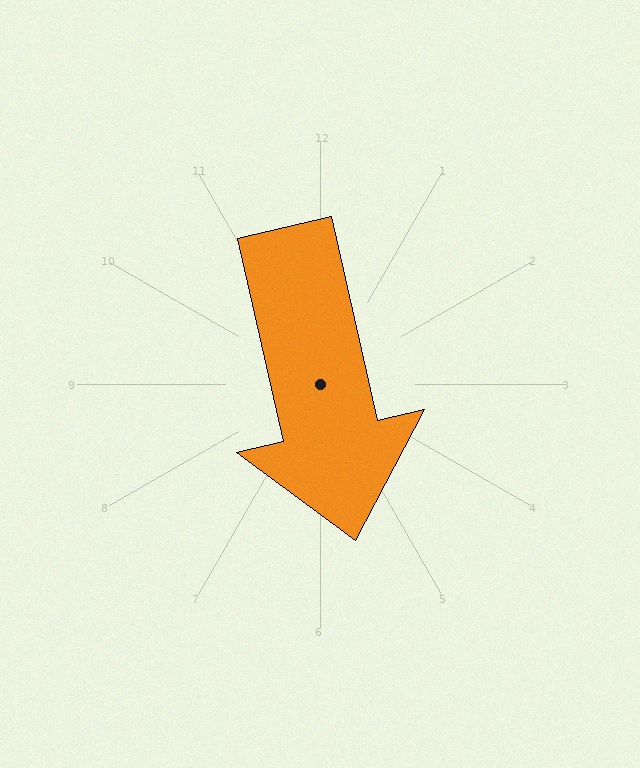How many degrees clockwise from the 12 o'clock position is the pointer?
Approximately 167 degrees.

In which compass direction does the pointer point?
South.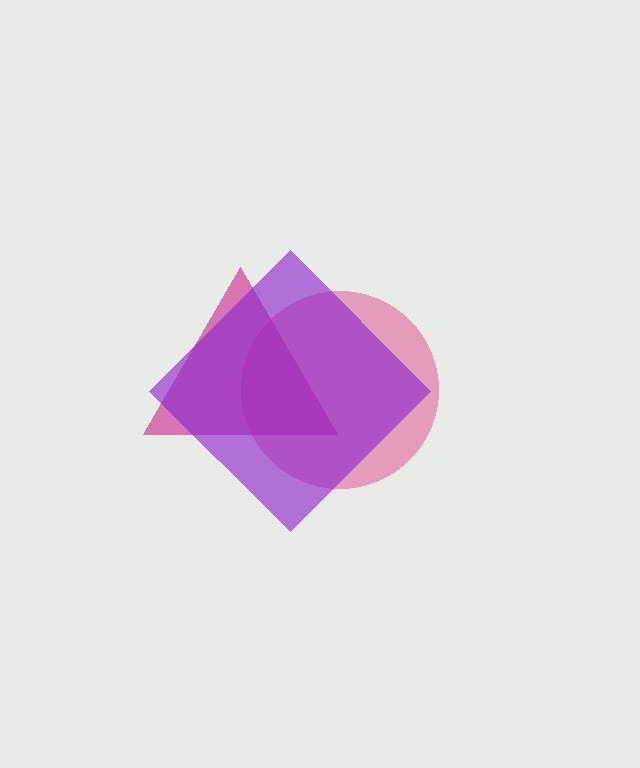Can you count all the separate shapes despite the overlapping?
Yes, there are 3 separate shapes.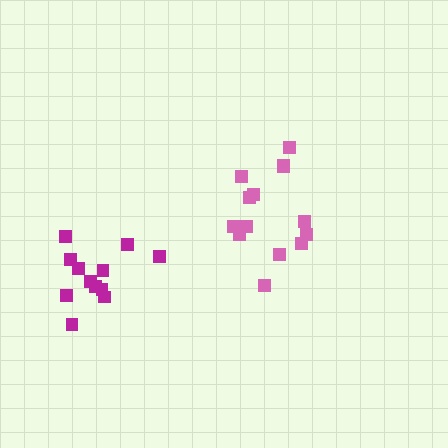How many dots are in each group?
Group 1: 12 dots, Group 2: 14 dots (26 total).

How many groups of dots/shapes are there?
There are 2 groups.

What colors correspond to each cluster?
The clusters are colored: magenta, pink.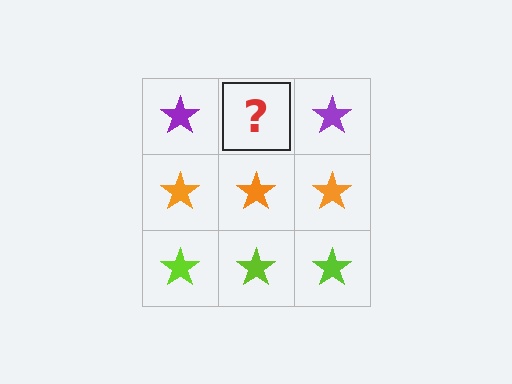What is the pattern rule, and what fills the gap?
The rule is that each row has a consistent color. The gap should be filled with a purple star.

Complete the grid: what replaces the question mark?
The question mark should be replaced with a purple star.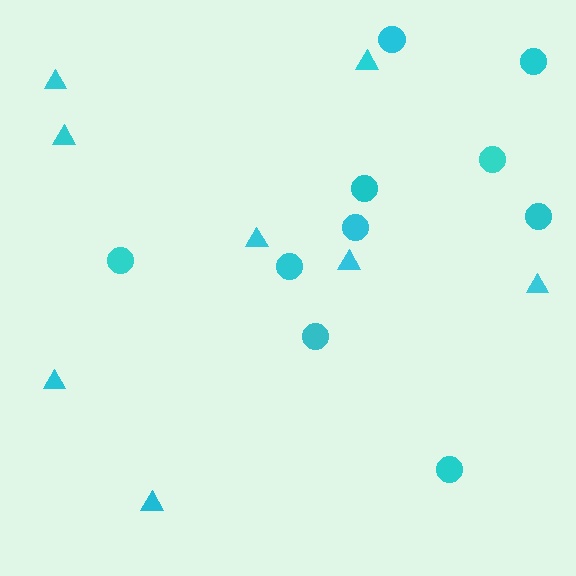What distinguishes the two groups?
There are 2 groups: one group of triangles (8) and one group of circles (10).